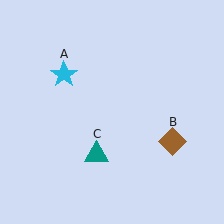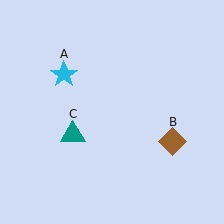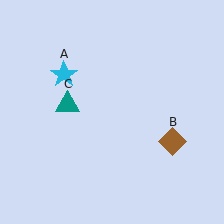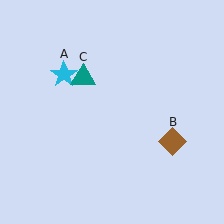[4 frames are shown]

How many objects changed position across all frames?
1 object changed position: teal triangle (object C).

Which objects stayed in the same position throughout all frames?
Cyan star (object A) and brown diamond (object B) remained stationary.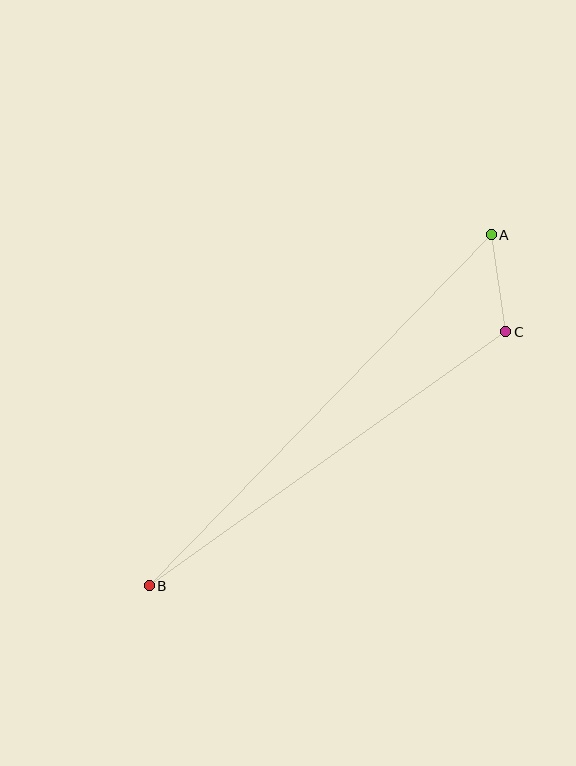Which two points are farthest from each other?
Points A and B are farthest from each other.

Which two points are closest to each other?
Points A and C are closest to each other.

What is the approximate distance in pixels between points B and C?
The distance between B and C is approximately 438 pixels.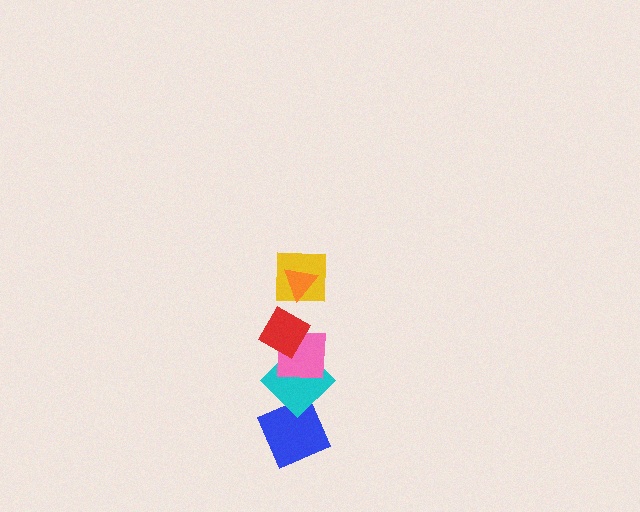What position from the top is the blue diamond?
The blue diamond is 6th from the top.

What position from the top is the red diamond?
The red diamond is 3rd from the top.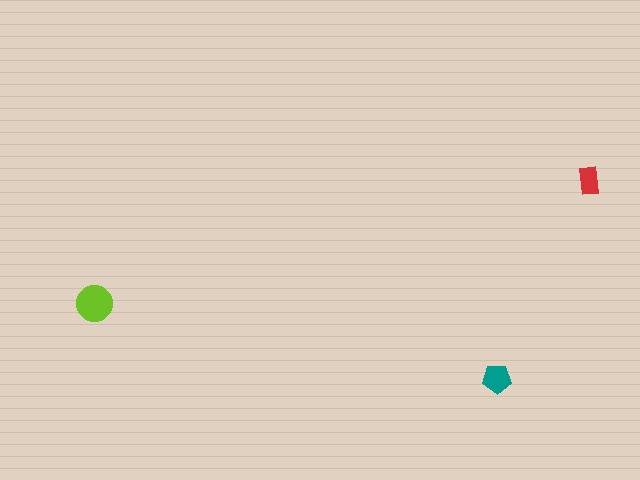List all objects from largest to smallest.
The lime circle, the teal pentagon, the red rectangle.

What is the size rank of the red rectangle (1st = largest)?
3rd.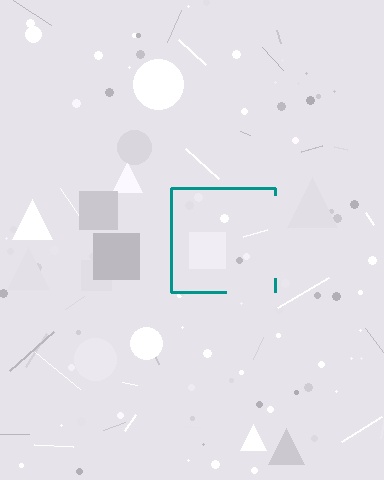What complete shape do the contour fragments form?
The contour fragments form a square.